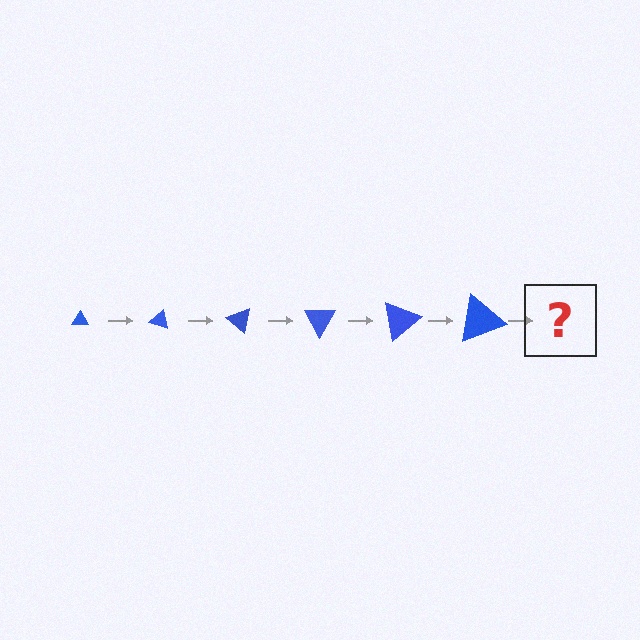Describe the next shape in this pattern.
It should be a triangle, larger than the previous one and rotated 120 degrees from the start.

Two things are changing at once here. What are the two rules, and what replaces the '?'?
The two rules are that the triangle grows larger each step and it rotates 20 degrees each step. The '?' should be a triangle, larger than the previous one and rotated 120 degrees from the start.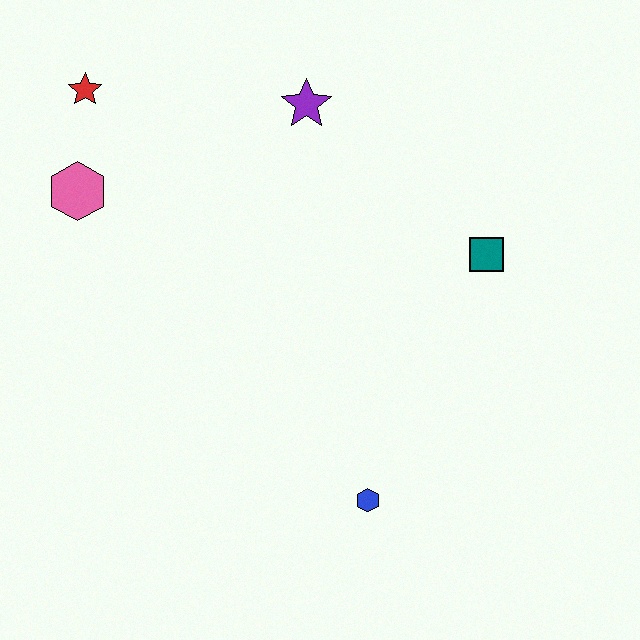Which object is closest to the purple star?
The red star is closest to the purple star.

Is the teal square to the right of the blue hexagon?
Yes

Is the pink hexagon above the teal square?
Yes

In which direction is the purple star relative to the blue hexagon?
The purple star is above the blue hexagon.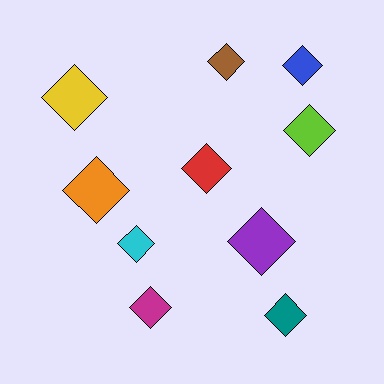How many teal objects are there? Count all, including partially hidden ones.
There is 1 teal object.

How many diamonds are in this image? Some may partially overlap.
There are 10 diamonds.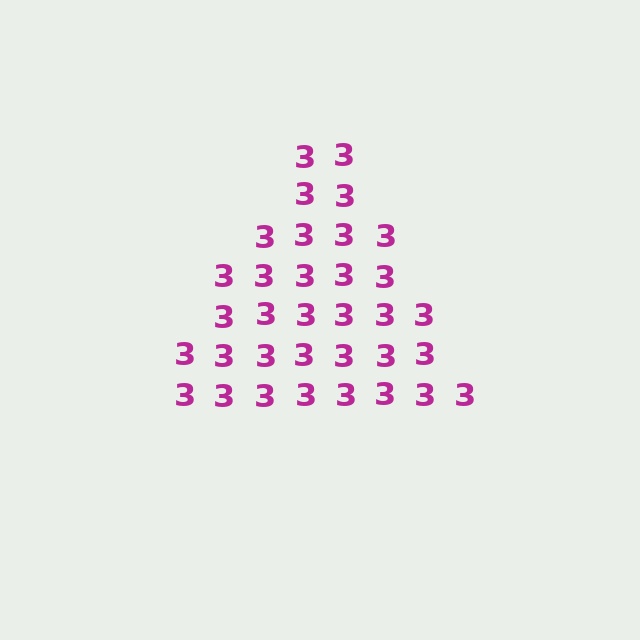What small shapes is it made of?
It is made of small digit 3's.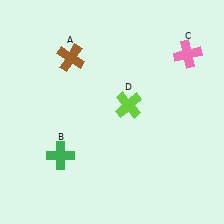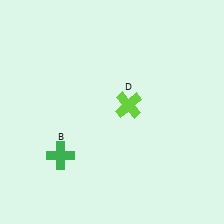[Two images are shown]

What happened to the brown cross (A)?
The brown cross (A) was removed in Image 2. It was in the top-left area of Image 1.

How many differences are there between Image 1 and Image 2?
There are 2 differences between the two images.